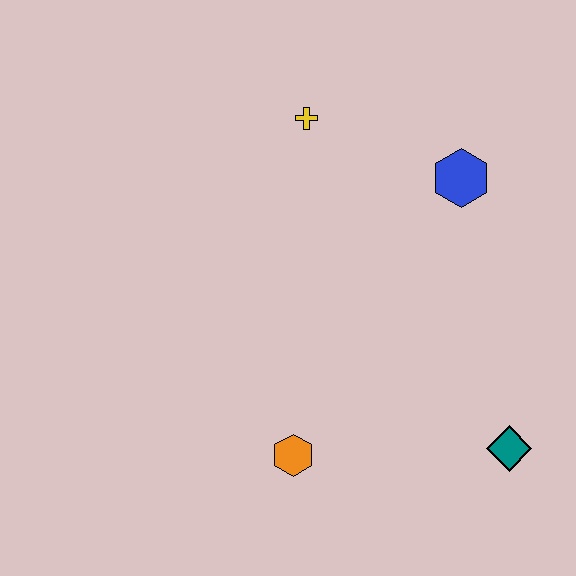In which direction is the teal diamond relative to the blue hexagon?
The teal diamond is below the blue hexagon.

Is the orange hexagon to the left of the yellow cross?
Yes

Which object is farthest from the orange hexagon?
The yellow cross is farthest from the orange hexagon.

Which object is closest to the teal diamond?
The orange hexagon is closest to the teal diamond.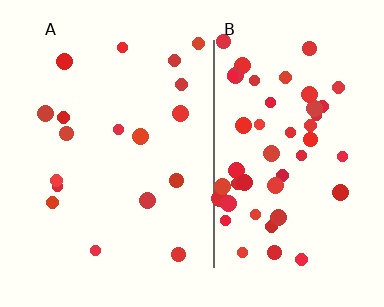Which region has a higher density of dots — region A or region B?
B (the right).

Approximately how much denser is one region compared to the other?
Approximately 2.8× — region B over region A.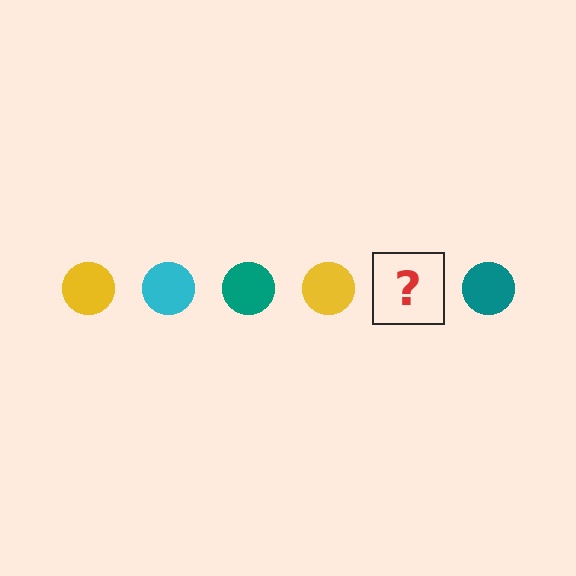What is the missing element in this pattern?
The missing element is a cyan circle.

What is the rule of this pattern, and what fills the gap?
The rule is that the pattern cycles through yellow, cyan, teal circles. The gap should be filled with a cyan circle.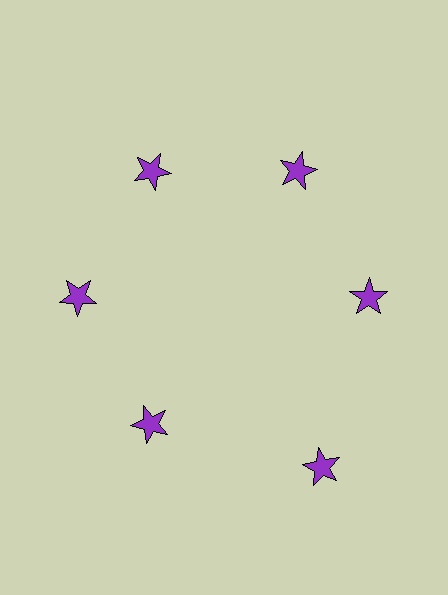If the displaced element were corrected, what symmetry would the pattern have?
It would have 6-fold rotational symmetry — the pattern would map onto itself every 60 degrees.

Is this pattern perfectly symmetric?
No. The 6 purple stars are arranged in a ring, but one element near the 5 o'clock position is pushed outward from the center, breaking the 6-fold rotational symmetry.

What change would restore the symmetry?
The symmetry would be restored by moving it inward, back onto the ring so that all 6 stars sit at equal angles and equal distance from the center.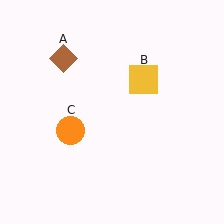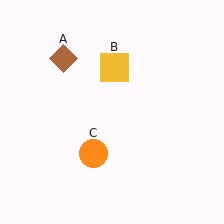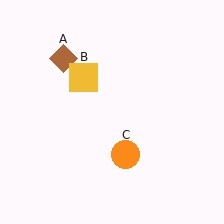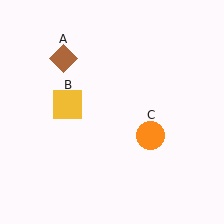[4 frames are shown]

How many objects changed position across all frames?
2 objects changed position: yellow square (object B), orange circle (object C).